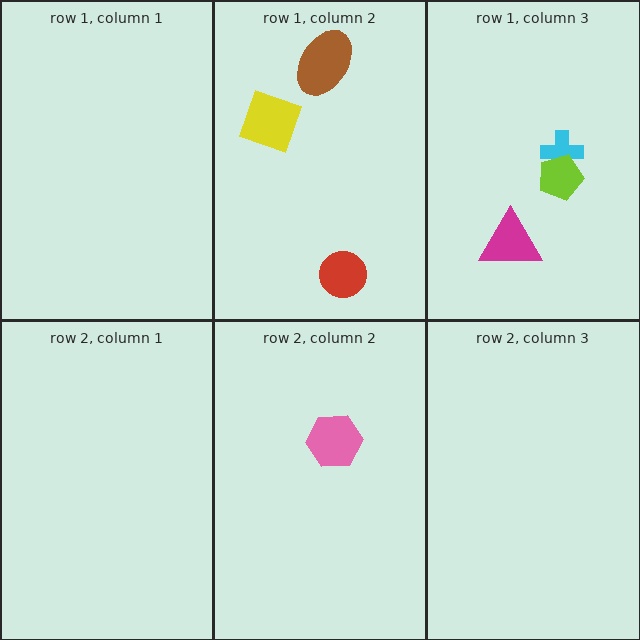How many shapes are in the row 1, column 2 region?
3.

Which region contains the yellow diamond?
The row 1, column 2 region.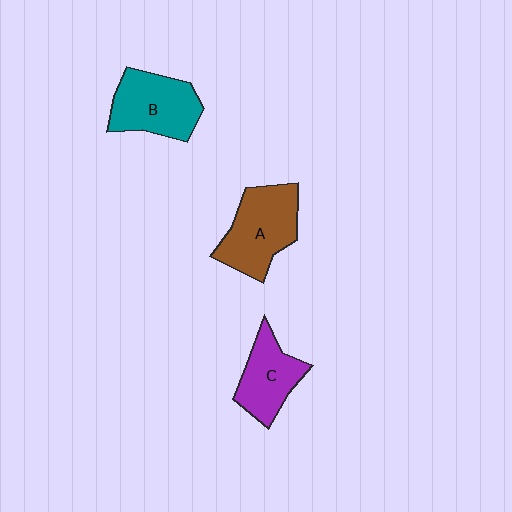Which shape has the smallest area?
Shape C (purple).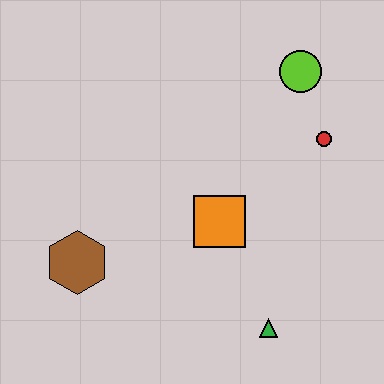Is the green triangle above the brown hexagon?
No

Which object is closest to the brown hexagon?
The orange square is closest to the brown hexagon.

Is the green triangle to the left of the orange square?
No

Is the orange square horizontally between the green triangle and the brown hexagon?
Yes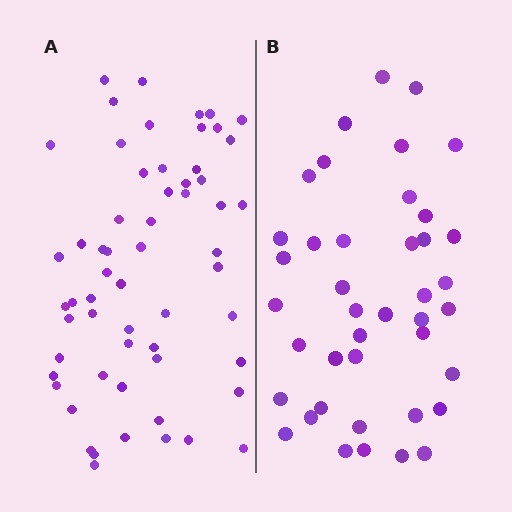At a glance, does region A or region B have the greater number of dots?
Region A (the left region) has more dots.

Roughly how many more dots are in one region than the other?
Region A has approximately 20 more dots than region B.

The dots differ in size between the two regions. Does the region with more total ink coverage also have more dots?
No. Region B has more total ink coverage because its dots are larger, but region A actually contains more individual dots. Total area can be misleading — the number of items is what matters here.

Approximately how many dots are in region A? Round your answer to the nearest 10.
About 60 dots. (The exact count is 59, which rounds to 60.)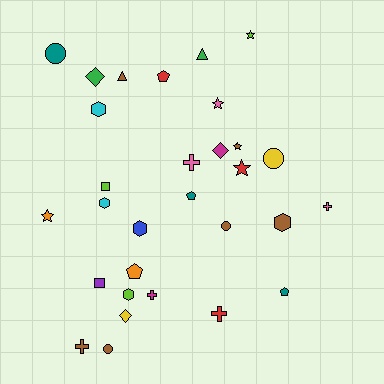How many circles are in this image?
There are 4 circles.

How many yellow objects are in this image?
There are 2 yellow objects.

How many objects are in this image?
There are 30 objects.